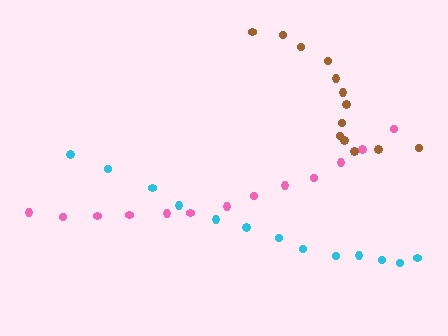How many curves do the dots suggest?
There are 3 distinct paths.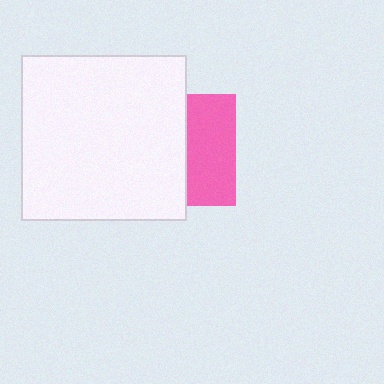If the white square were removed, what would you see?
You would see the complete pink square.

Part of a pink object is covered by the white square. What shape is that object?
It is a square.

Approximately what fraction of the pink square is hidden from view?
Roughly 57% of the pink square is hidden behind the white square.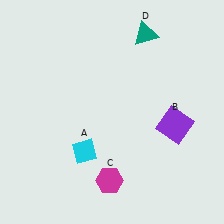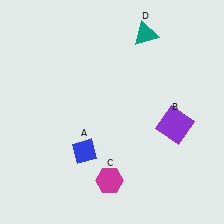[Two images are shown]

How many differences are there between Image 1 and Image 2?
There is 1 difference between the two images.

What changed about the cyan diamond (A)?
In Image 1, A is cyan. In Image 2, it changed to blue.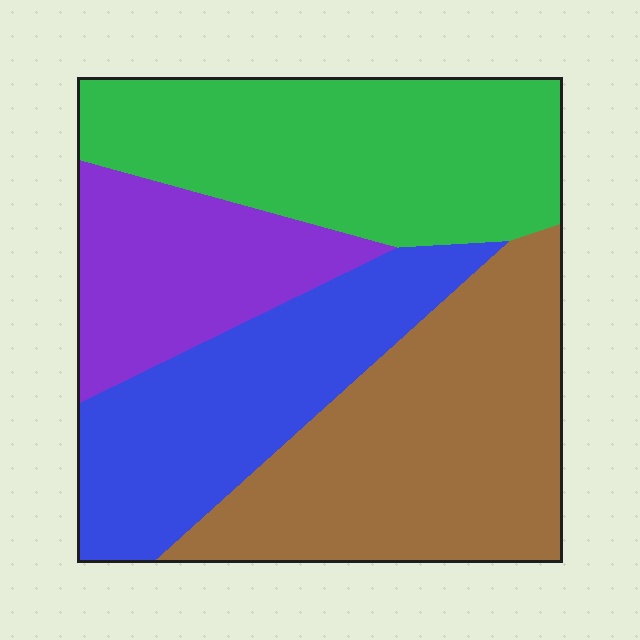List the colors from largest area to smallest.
From largest to smallest: brown, green, blue, purple.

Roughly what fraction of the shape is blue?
Blue covers 23% of the shape.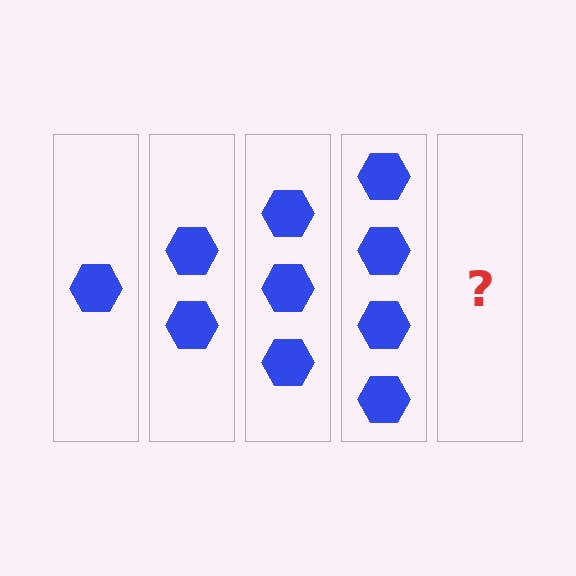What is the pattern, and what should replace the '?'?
The pattern is that each step adds one more hexagon. The '?' should be 5 hexagons.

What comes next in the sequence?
The next element should be 5 hexagons.